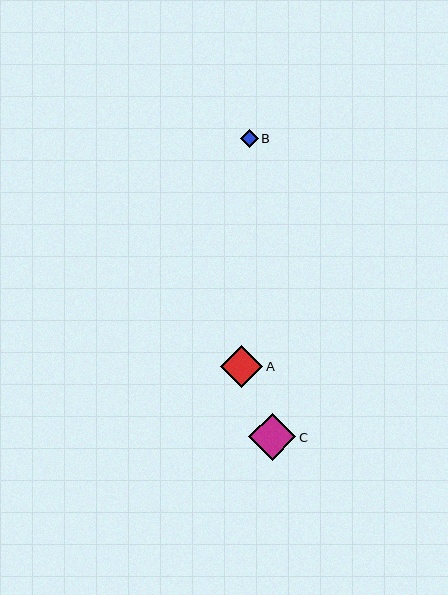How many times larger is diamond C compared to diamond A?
Diamond C is approximately 1.1 times the size of diamond A.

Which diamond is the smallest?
Diamond B is the smallest with a size of approximately 18 pixels.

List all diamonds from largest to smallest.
From largest to smallest: C, A, B.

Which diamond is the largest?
Diamond C is the largest with a size of approximately 47 pixels.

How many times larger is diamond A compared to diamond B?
Diamond A is approximately 2.4 times the size of diamond B.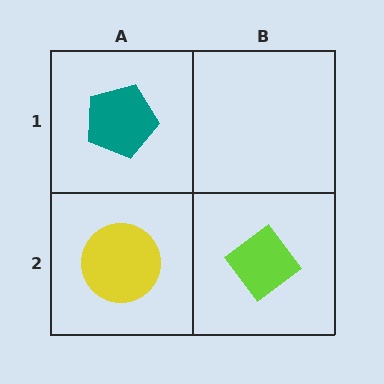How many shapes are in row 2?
2 shapes.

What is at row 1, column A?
A teal pentagon.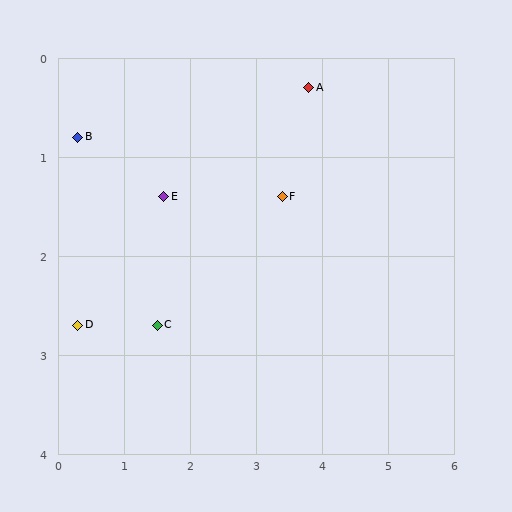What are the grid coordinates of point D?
Point D is at approximately (0.3, 2.7).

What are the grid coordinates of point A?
Point A is at approximately (3.8, 0.3).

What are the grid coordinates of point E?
Point E is at approximately (1.6, 1.4).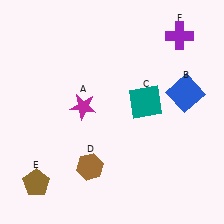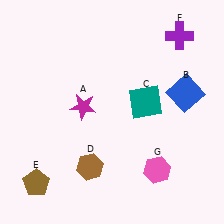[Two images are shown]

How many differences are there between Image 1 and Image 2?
There is 1 difference between the two images.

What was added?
A pink hexagon (G) was added in Image 2.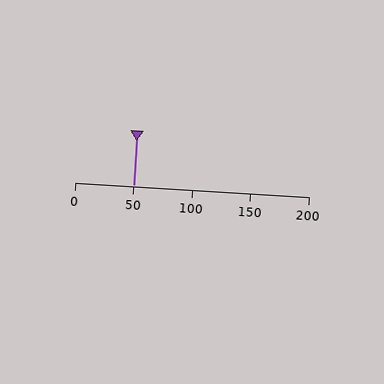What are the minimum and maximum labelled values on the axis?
The axis runs from 0 to 200.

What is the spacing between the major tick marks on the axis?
The major ticks are spaced 50 apart.